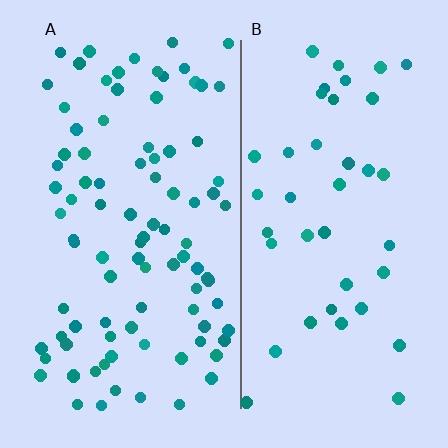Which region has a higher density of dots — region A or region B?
A (the left).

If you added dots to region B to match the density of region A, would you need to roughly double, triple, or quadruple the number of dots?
Approximately double.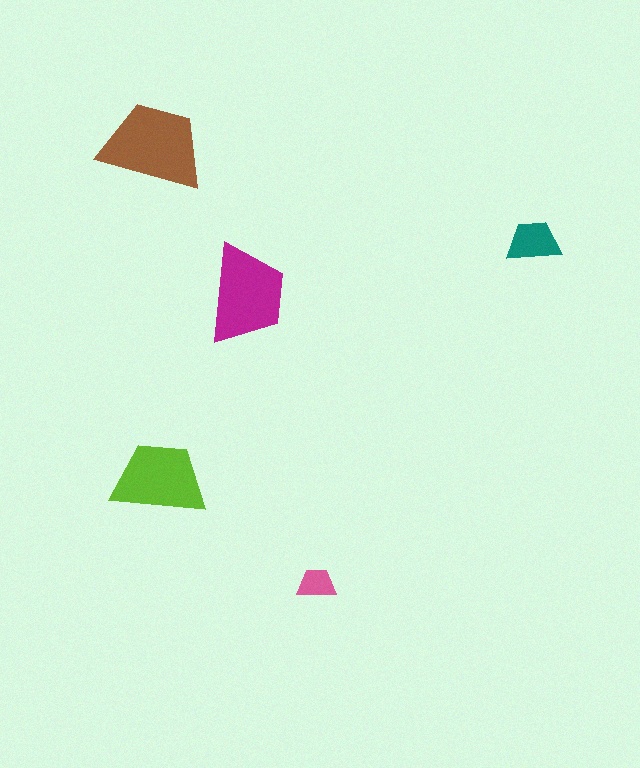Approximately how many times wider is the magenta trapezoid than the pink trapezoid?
About 2.5 times wider.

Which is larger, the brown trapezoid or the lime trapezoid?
The brown one.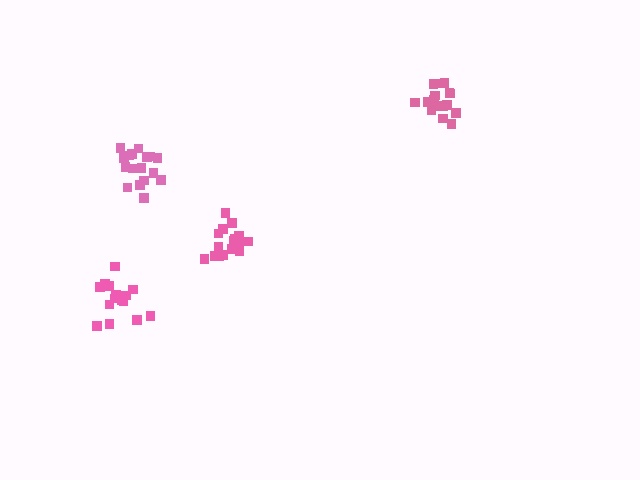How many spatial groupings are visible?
There are 4 spatial groupings.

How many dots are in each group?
Group 1: 16 dots, Group 2: 17 dots, Group 3: 17 dots, Group 4: 17 dots (67 total).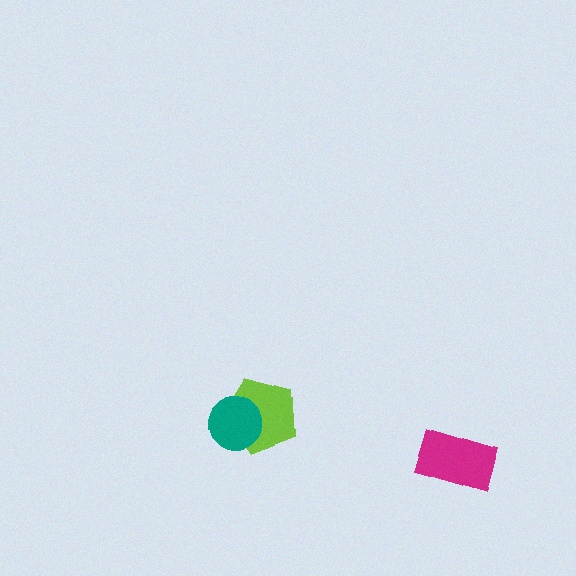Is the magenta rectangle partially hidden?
No, no other shape covers it.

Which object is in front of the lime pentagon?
The teal circle is in front of the lime pentagon.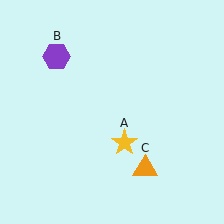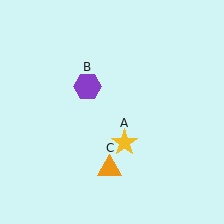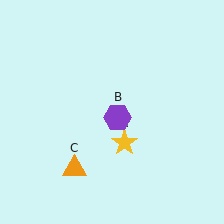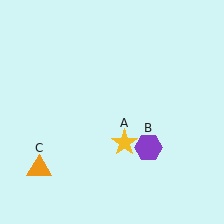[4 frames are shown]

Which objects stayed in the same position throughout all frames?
Yellow star (object A) remained stationary.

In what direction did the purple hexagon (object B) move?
The purple hexagon (object B) moved down and to the right.